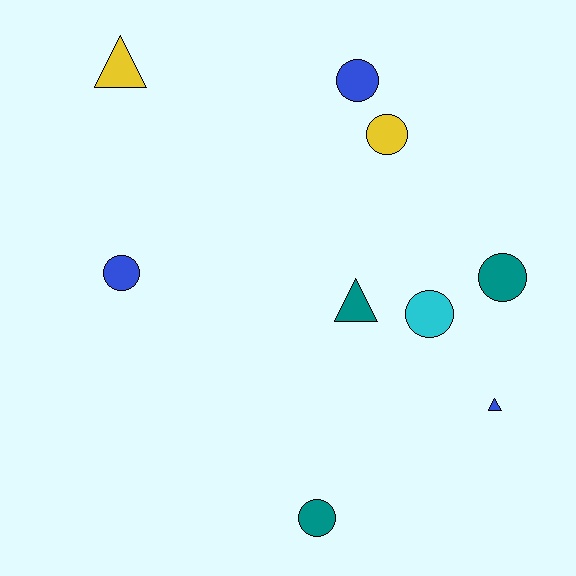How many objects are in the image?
There are 9 objects.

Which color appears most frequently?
Blue, with 3 objects.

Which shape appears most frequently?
Circle, with 6 objects.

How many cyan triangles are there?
There are no cyan triangles.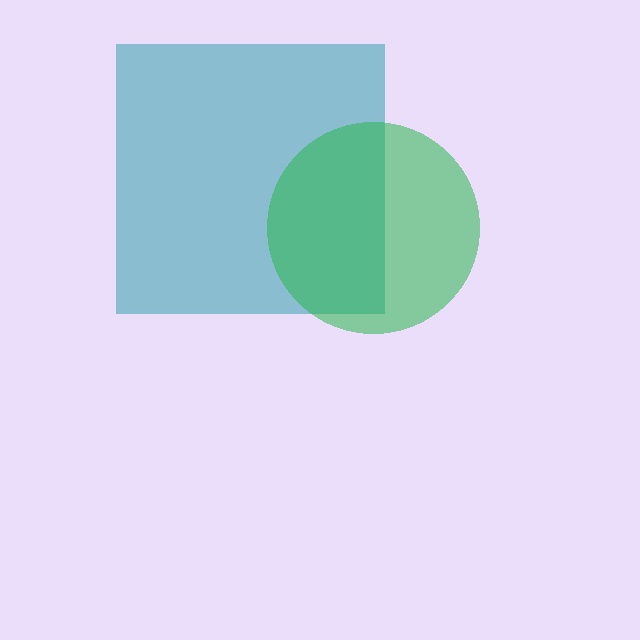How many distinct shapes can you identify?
There are 2 distinct shapes: a teal square, a green circle.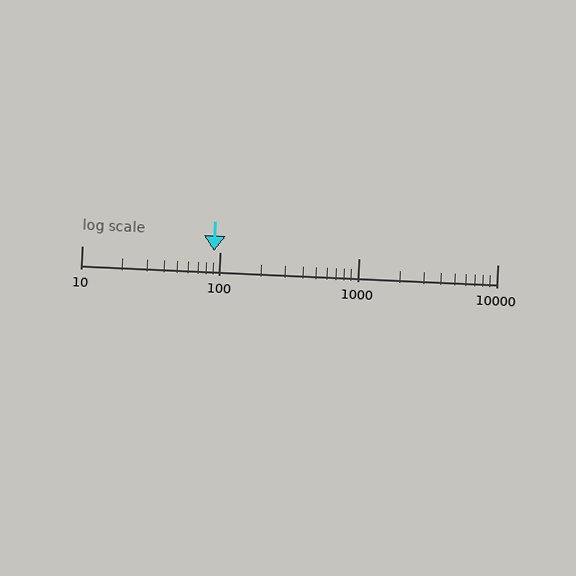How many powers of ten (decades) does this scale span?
The scale spans 3 decades, from 10 to 10000.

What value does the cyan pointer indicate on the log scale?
The pointer indicates approximately 90.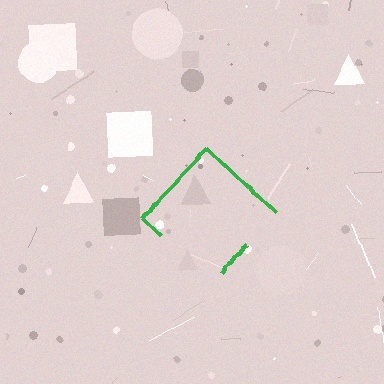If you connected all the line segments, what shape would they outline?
They would outline a diamond.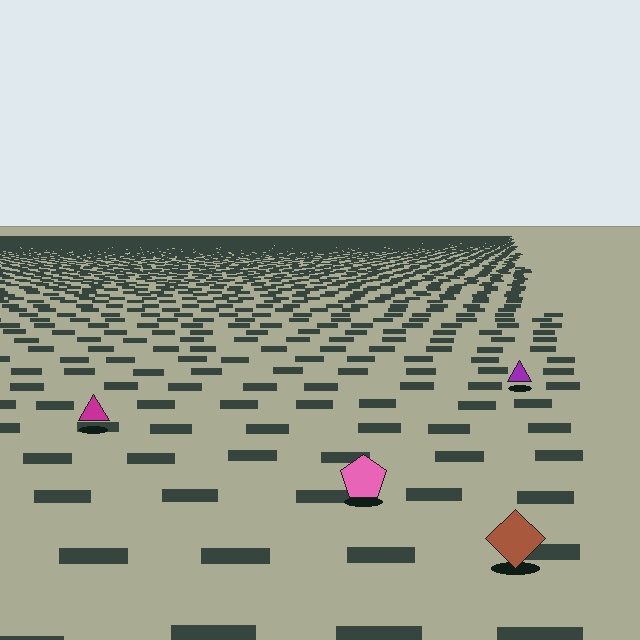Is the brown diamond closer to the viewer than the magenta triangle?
Yes. The brown diamond is closer — you can tell from the texture gradient: the ground texture is coarser near it.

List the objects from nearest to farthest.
From nearest to farthest: the brown diamond, the pink pentagon, the magenta triangle, the purple triangle.